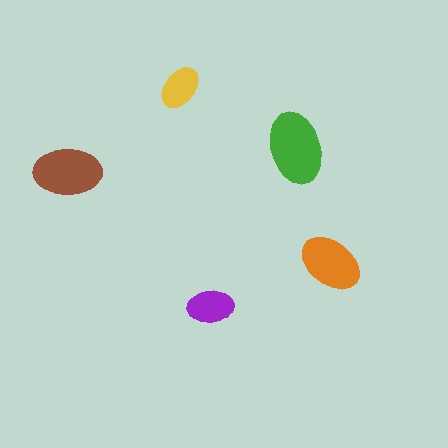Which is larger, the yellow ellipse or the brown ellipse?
The brown one.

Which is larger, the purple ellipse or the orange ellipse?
The orange one.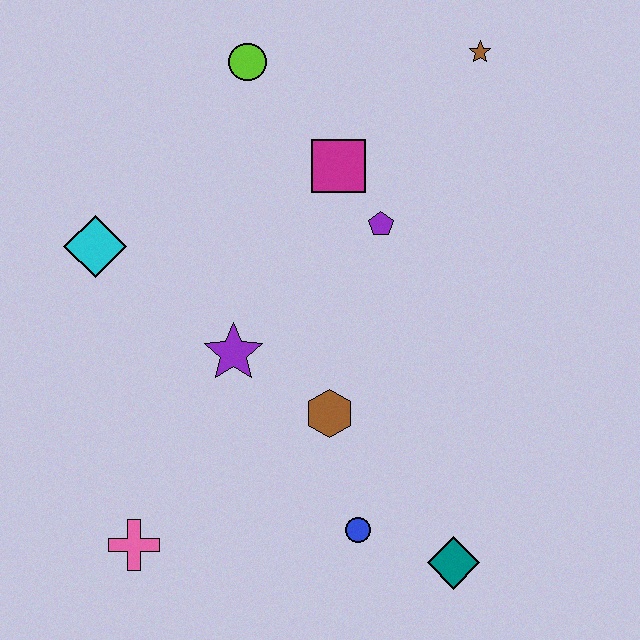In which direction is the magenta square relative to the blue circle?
The magenta square is above the blue circle.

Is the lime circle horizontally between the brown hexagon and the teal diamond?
No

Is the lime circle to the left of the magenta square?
Yes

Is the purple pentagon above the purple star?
Yes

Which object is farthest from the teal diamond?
The lime circle is farthest from the teal diamond.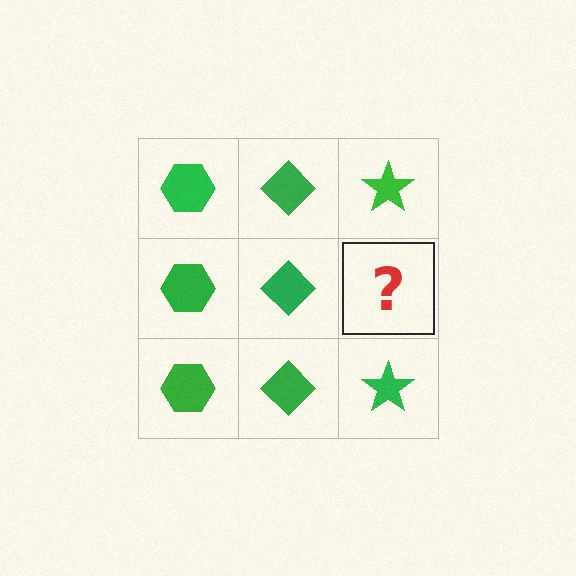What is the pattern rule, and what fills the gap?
The rule is that each column has a consistent shape. The gap should be filled with a green star.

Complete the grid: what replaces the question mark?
The question mark should be replaced with a green star.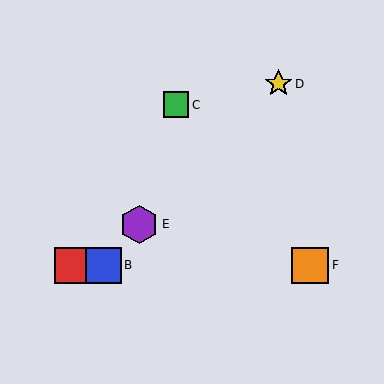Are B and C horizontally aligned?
No, B is at y≈265 and C is at y≈105.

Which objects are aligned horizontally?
Objects A, B, F are aligned horizontally.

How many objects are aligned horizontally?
3 objects (A, B, F) are aligned horizontally.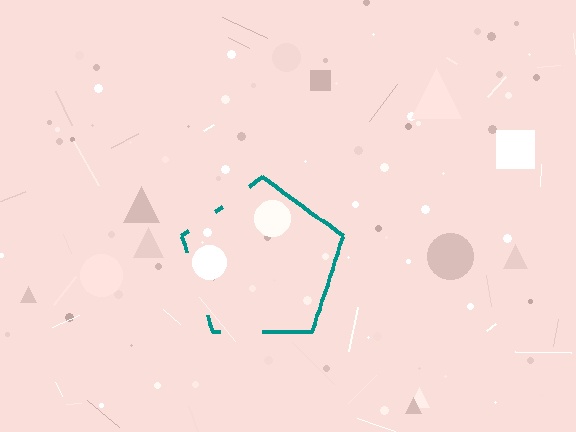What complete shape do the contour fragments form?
The contour fragments form a pentagon.